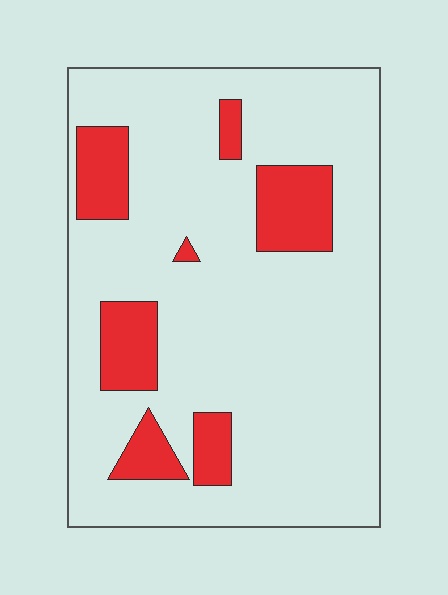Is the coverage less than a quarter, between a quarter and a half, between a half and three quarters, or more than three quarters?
Less than a quarter.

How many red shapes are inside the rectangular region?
7.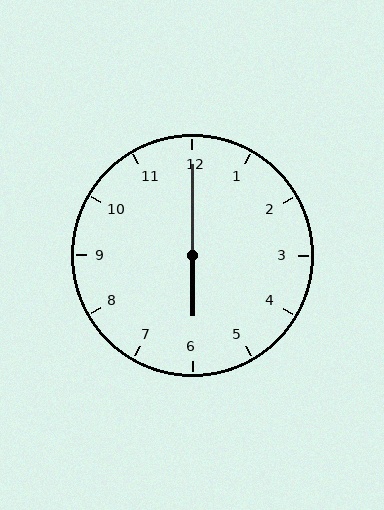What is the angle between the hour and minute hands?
Approximately 180 degrees.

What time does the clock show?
6:00.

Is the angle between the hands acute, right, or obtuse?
It is obtuse.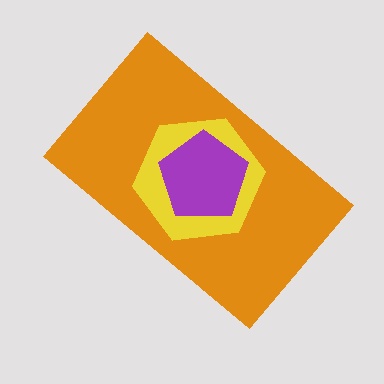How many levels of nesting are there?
3.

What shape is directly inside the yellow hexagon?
The purple pentagon.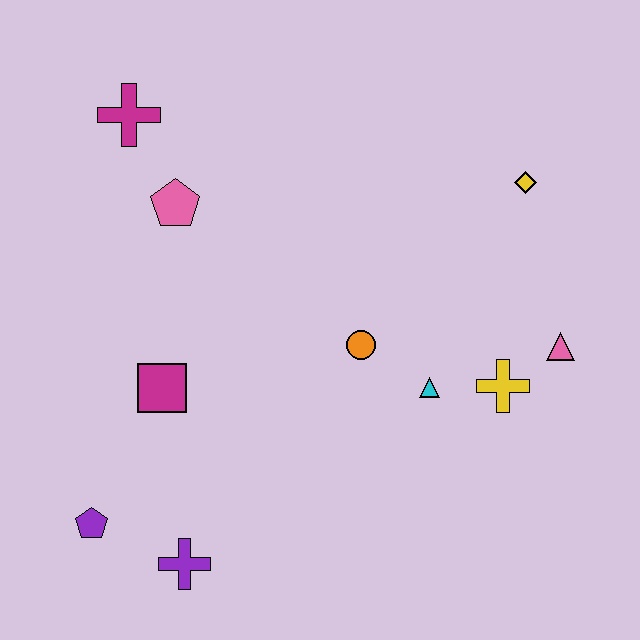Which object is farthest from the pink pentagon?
The pink triangle is farthest from the pink pentagon.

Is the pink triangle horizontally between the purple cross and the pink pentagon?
No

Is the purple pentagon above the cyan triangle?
No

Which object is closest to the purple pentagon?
The purple cross is closest to the purple pentagon.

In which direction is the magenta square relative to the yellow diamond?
The magenta square is to the left of the yellow diamond.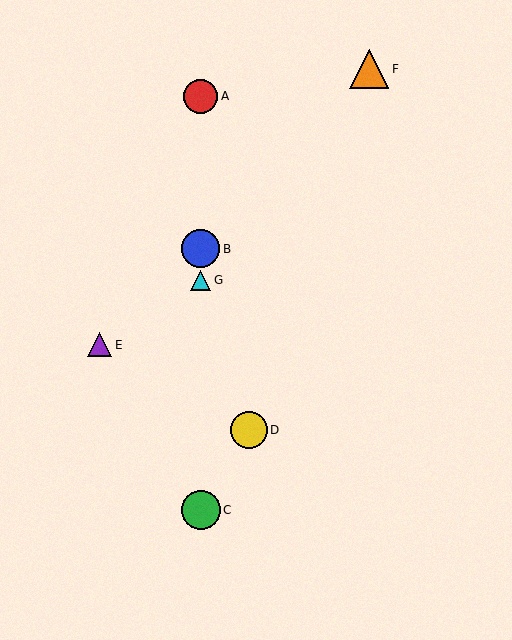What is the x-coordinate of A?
Object A is at x≈201.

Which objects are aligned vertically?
Objects A, B, C, G are aligned vertically.